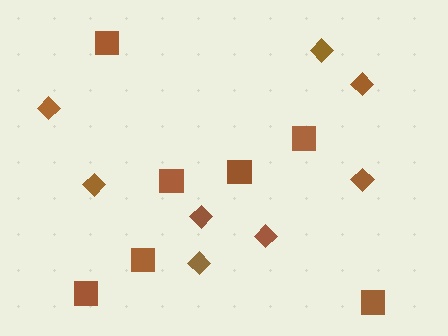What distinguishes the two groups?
There are 2 groups: one group of squares (7) and one group of diamonds (8).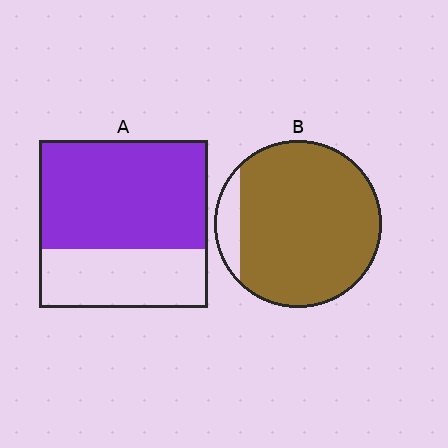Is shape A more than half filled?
Yes.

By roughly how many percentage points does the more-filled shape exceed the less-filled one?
By roughly 25 percentage points (B over A).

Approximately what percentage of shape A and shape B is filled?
A is approximately 65% and B is approximately 90%.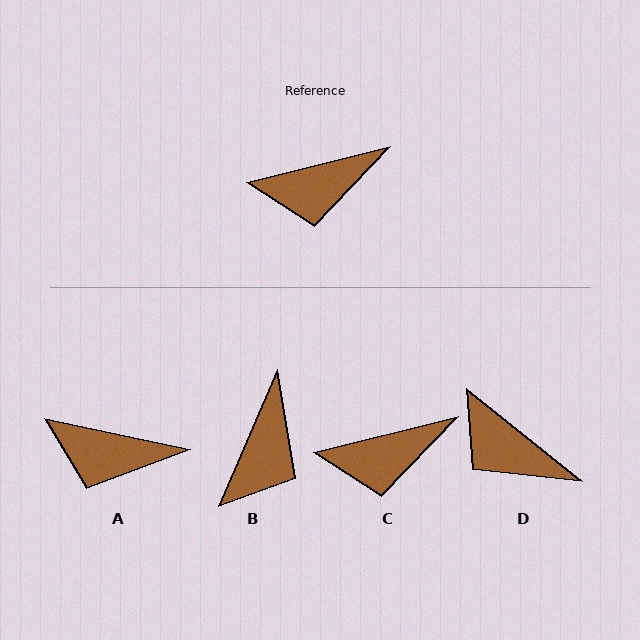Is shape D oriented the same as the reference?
No, it is off by about 53 degrees.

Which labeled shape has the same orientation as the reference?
C.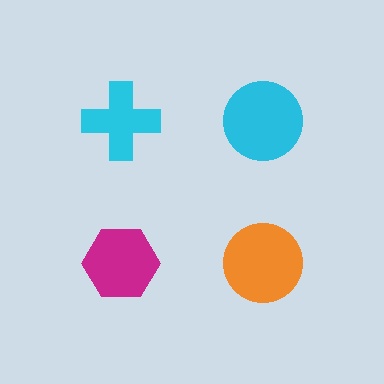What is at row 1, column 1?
A cyan cross.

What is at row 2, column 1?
A magenta hexagon.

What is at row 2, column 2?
An orange circle.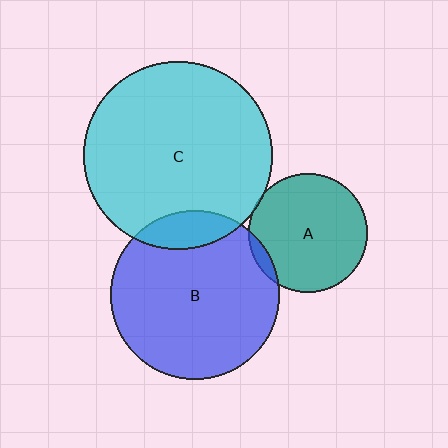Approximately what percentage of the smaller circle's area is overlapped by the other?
Approximately 5%.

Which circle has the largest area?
Circle C (cyan).